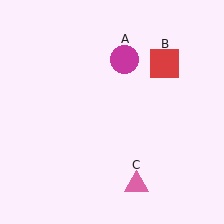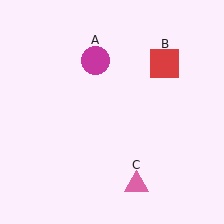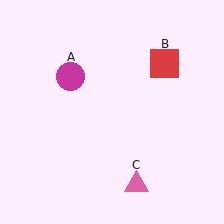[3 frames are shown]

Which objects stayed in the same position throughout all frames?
Red square (object B) and pink triangle (object C) remained stationary.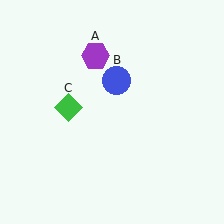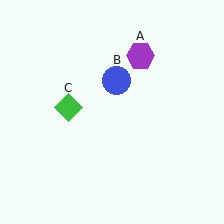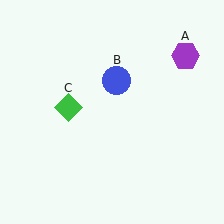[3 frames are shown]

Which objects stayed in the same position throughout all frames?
Blue circle (object B) and green diamond (object C) remained stationary.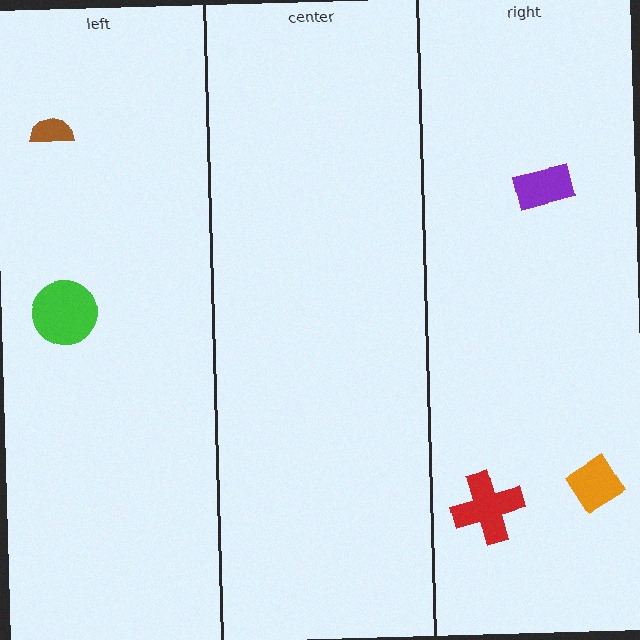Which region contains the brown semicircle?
The left region.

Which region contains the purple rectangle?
The right region.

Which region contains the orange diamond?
The right region.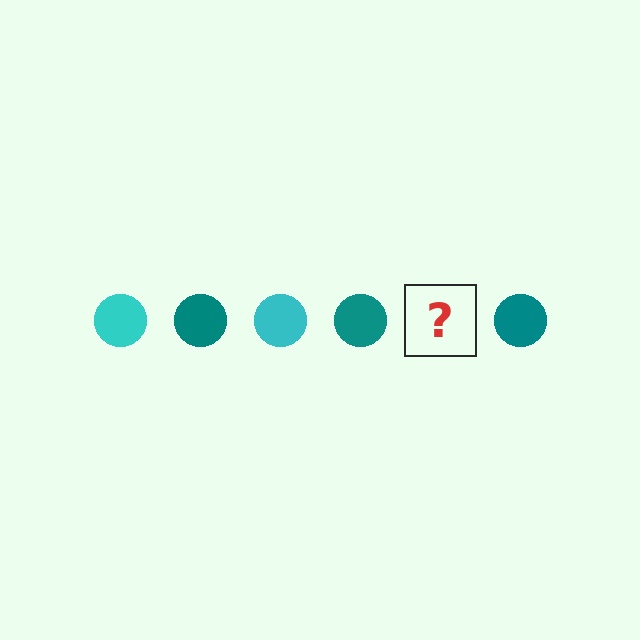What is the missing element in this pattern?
The missing element is a cyan circle.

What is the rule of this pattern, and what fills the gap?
The rule is that the pattern cycles through cyan, teal circles. The gap should be filled with a cyan circle.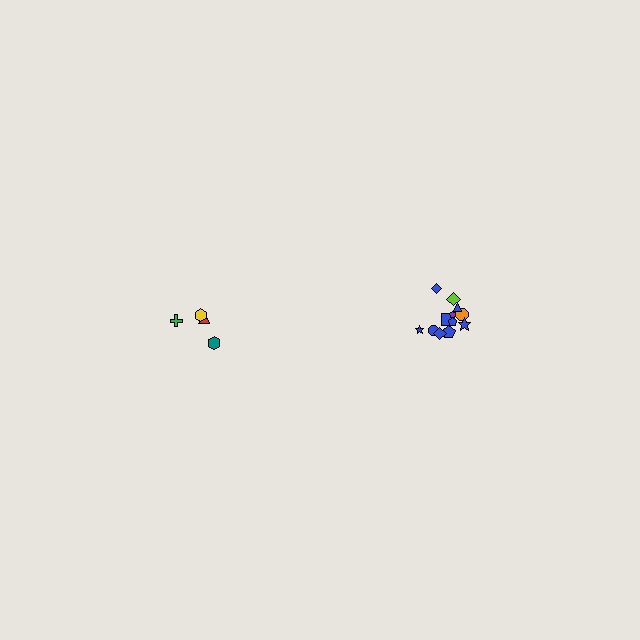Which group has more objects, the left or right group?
The right group.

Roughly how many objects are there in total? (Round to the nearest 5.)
Roughly 15 objects in total.